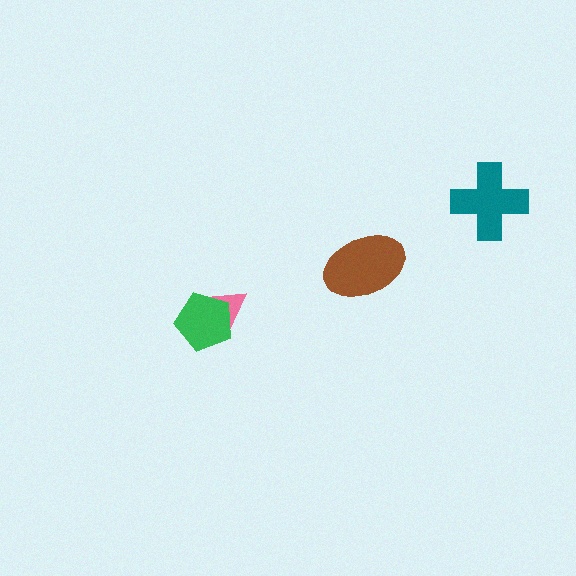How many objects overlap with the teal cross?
0 objects overlap with the teal cross.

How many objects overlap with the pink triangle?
1 object overlaps with the pink triangle.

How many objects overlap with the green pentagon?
1 object overlaps with the green pentagon.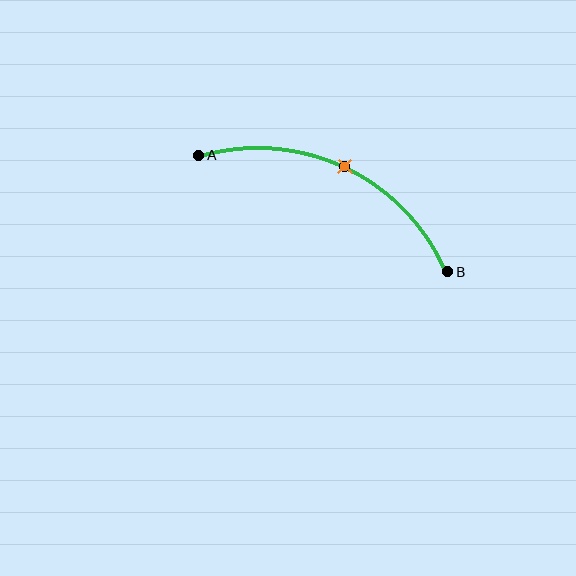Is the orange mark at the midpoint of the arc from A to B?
Yes. The orange mark lies on the arc at equal arc-length from both A and B — it is the arc midpoint.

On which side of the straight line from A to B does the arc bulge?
The arc bulges above the straight line connecting A and B.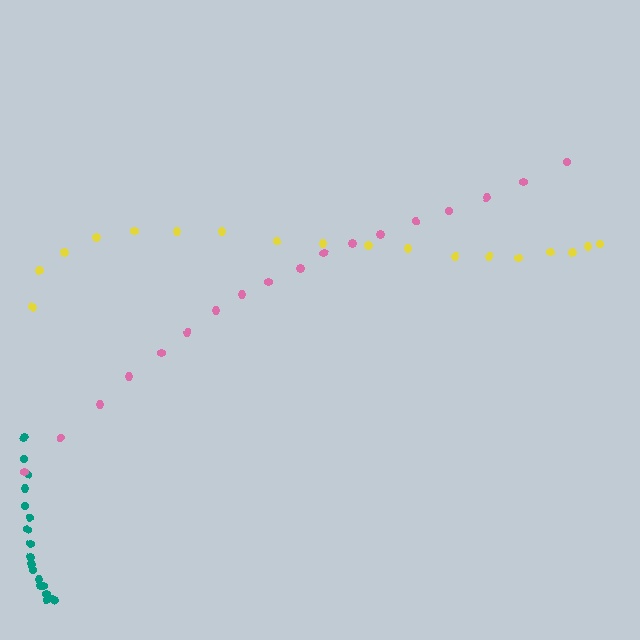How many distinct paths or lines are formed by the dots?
There are 3 distinct paths.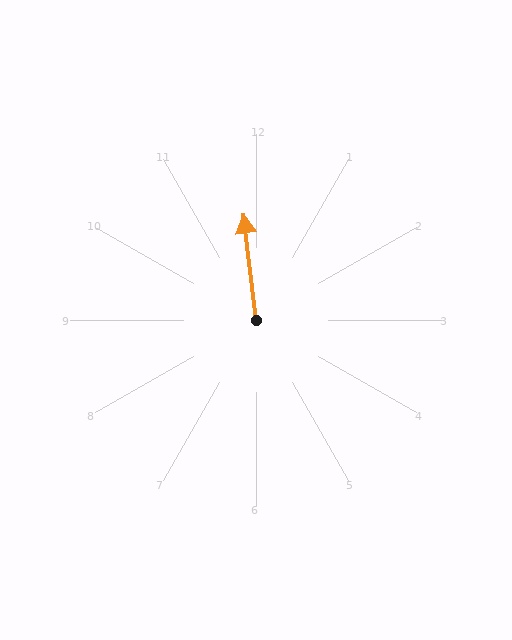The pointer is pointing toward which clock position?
Roughly 12 o'clock.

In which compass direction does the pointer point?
North.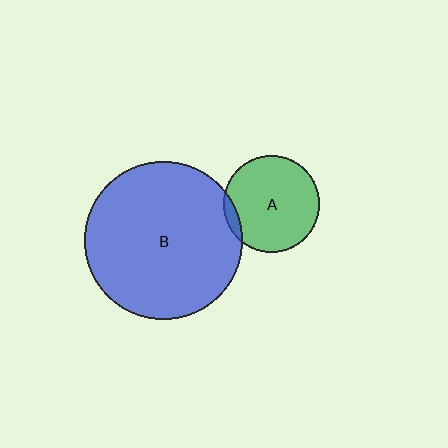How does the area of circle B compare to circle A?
Approximately 2.7 times.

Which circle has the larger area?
Circle B (blue).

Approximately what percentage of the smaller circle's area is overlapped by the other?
Approximately 5%.